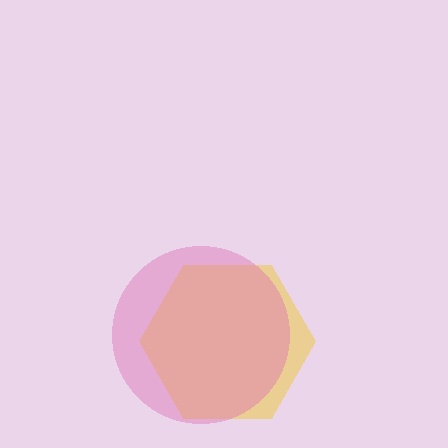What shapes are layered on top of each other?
The layered shapes are: a yellow hexagon, a pink circle.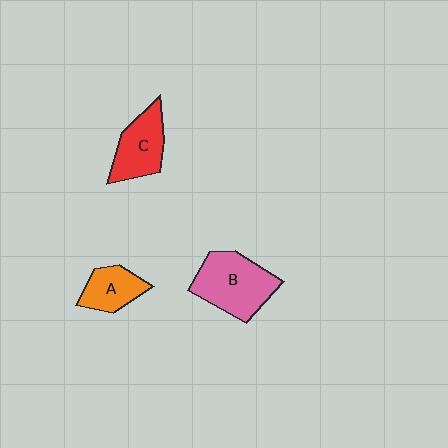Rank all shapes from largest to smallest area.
From largest to smallest: B (pink), C (red), A (orange).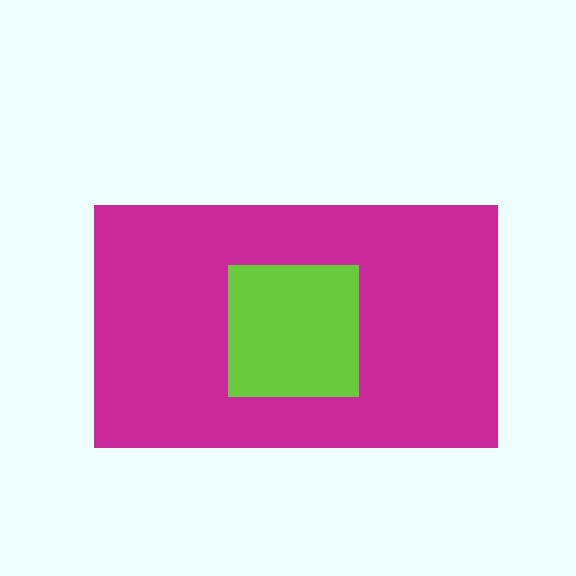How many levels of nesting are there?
2.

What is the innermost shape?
The lime square.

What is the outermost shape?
The magenta rectangle.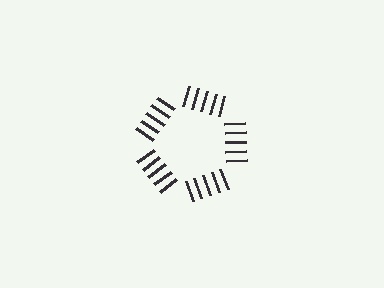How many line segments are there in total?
25 — 5 along each of the 5 edges.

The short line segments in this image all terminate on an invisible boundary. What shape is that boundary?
An illusory pentagon — the line segments terminate on its edges but no continuous stroke is drawn.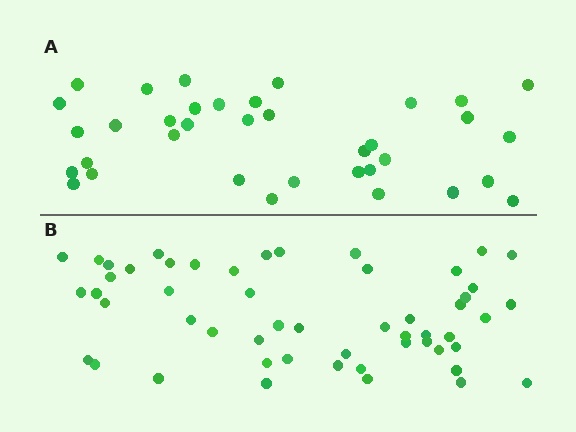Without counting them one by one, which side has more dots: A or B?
Region B (the bottom region) has more dots.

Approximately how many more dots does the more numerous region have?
Region B has approximately 15 more dots than region A.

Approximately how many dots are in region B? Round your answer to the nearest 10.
About 50 dots. (The exact count is 53, which rounds to 50.)